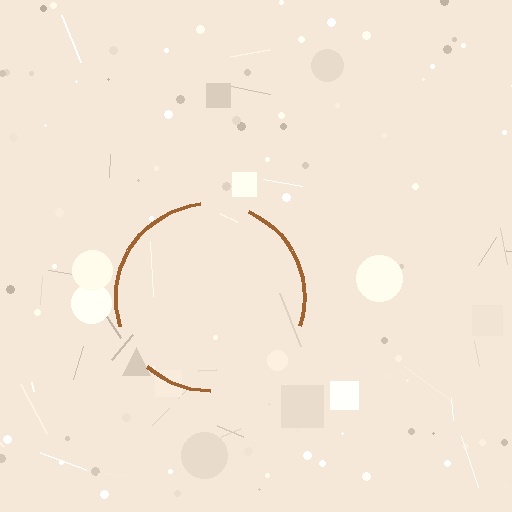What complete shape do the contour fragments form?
The contour fragments form a circle.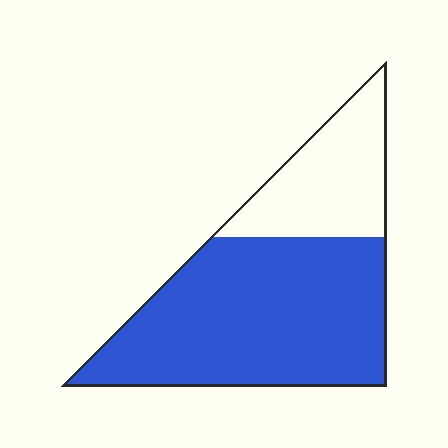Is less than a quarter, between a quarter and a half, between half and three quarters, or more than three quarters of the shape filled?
Between half and three quarters.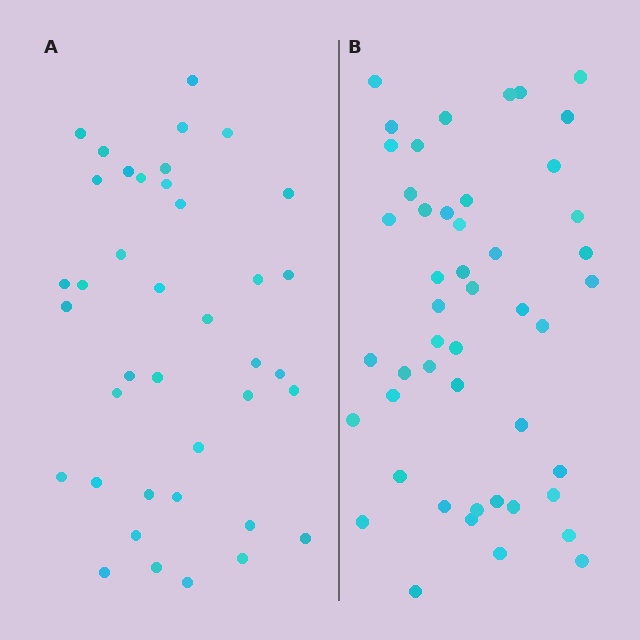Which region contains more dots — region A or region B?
Region B (the right region) has more dots.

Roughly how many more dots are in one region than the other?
Region B has roughly 8 or so more dots than region A.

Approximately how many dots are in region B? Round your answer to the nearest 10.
About 50 dots. (The exact count is 48, which rounds to 50.)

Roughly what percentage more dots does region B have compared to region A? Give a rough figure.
About 25% more.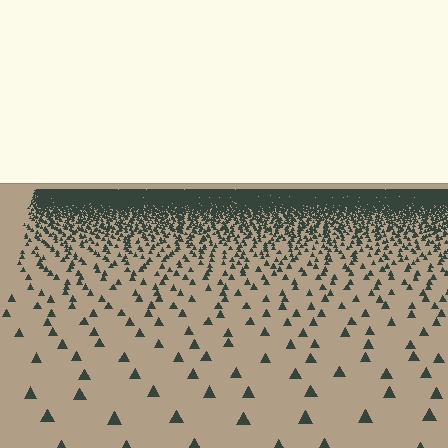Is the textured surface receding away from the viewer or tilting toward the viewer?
The surface is receding away from the viewer. Texture elements get smaller and denser toward the top.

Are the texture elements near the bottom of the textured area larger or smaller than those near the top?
Larger. Near the bottom, elements are closer to the viewer and appear at a bigger on-screen size.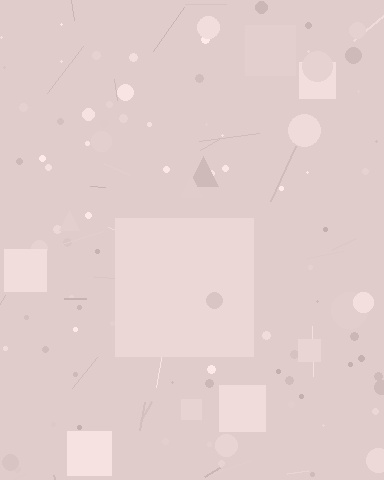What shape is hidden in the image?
A square is hidden in the image.